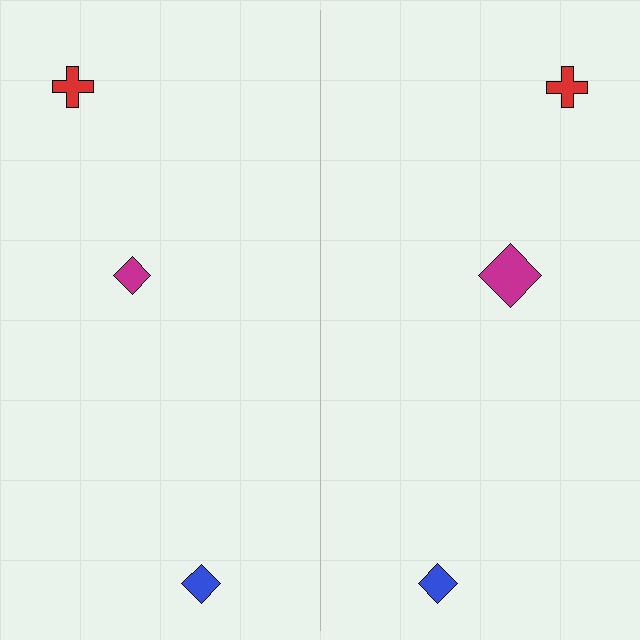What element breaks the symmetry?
The magenta diamond on the right side has a different size than its mirror counterpart.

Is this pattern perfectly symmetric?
No, the pattern is not perfectly symmetric. The magenta diamond on the right side has a different size than its mirror counterpart.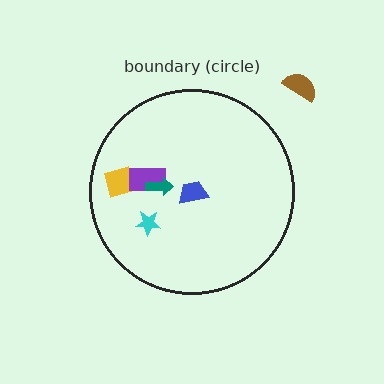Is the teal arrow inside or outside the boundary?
Inside.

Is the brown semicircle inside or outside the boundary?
Outside.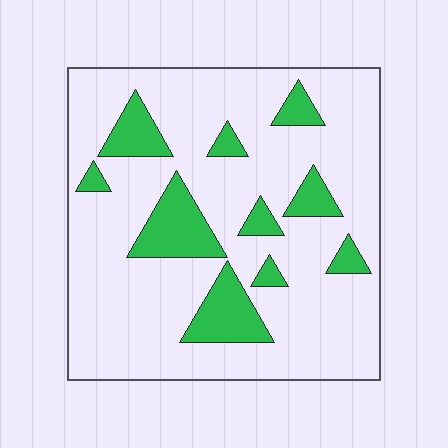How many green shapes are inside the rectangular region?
10.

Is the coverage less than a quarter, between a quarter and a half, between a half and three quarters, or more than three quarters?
Less than a quarter.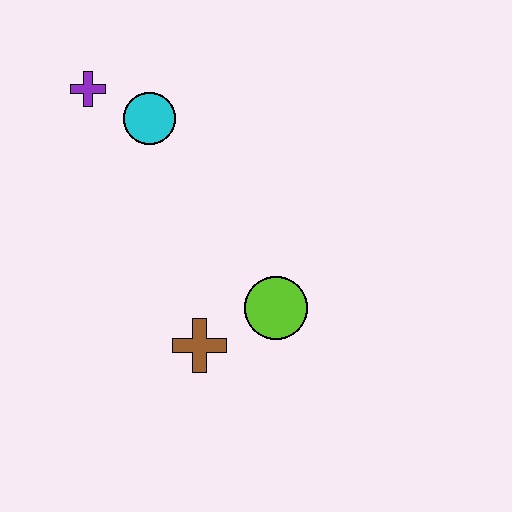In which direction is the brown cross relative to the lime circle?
The brown cross is to the left of the lime circle.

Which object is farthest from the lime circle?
The purple cross is farthest from the lime circle.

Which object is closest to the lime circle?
The brown cross is closest to the lime circle.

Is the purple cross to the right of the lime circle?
No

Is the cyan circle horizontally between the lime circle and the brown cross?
No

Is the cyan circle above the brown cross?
Yes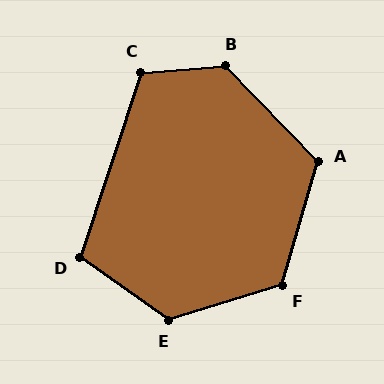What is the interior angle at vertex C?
Approximately 112 degrees (obtuse).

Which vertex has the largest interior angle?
B, at approximately 130 degrees.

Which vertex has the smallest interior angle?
D, at approximately 107 degrees.